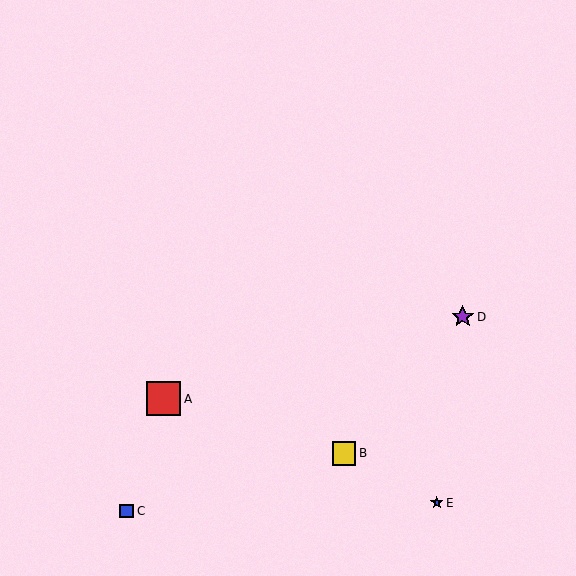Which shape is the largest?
The red square (labeled A) is the largest.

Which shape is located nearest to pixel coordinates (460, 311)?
The purple star (labeled D) at (463, 317) is nearest to that location.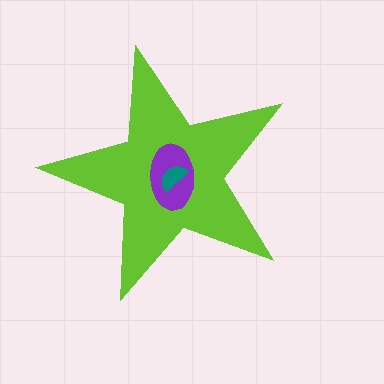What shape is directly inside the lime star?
The purple ellipse.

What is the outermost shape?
The lime star.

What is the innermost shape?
The teal semicircle.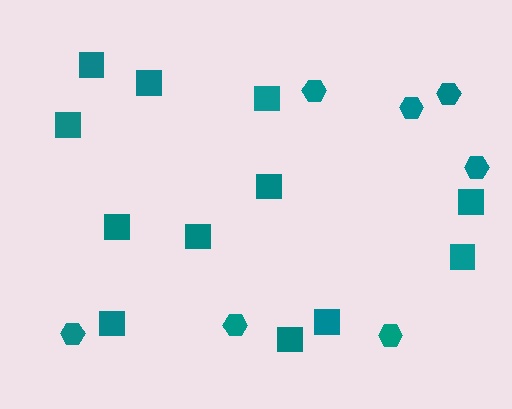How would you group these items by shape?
There are 2 groups: one group of hexagons (7) and one group of squares (12).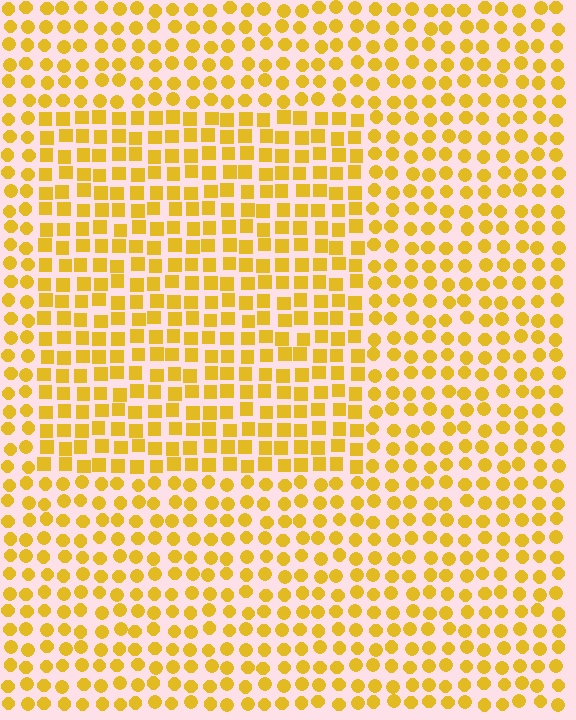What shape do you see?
I see a rectangle.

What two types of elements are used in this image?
The image uses squares inside the rectangle region and circles outside it.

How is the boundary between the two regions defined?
The boundary is defined by a change in element shape: squares inside vs. circles outside. All elements share the same color and spacing.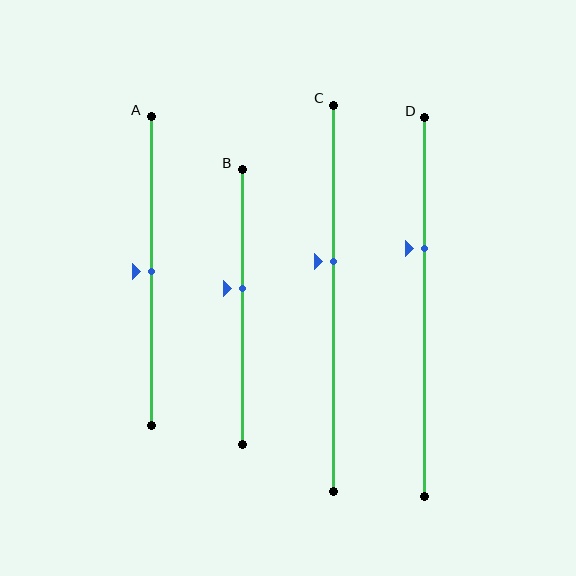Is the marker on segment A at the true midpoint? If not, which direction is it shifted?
Yes, the marker on segment A is at the true midpoint.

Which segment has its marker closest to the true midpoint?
Segment A has its marker closest to the true midpoint.